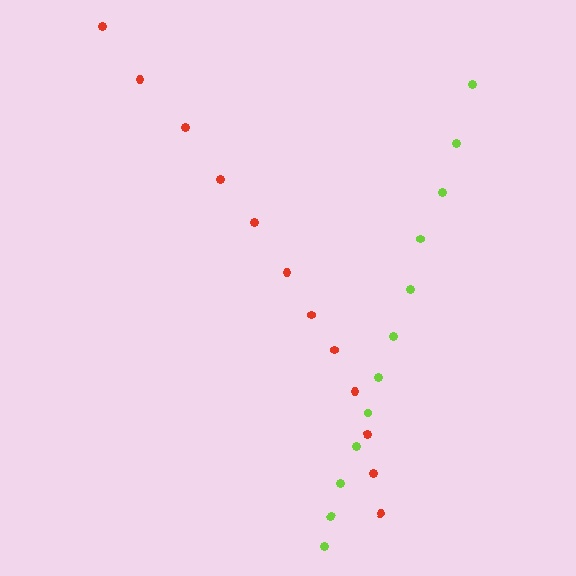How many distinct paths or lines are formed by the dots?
There are 2 distinct paths.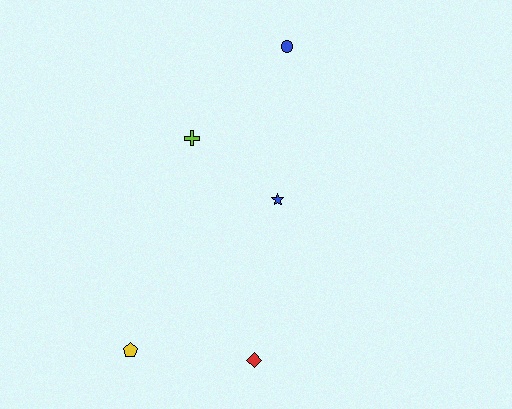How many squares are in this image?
There are no squares.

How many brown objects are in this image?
There are no brown objects.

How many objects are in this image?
There are 5 objects.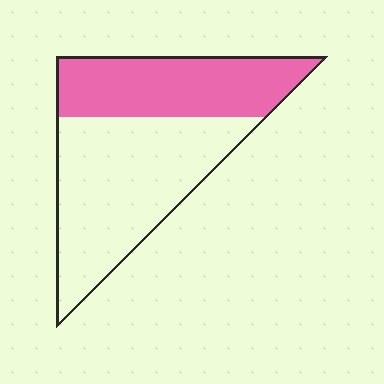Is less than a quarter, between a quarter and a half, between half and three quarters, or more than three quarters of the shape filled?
Between a quarter and a half.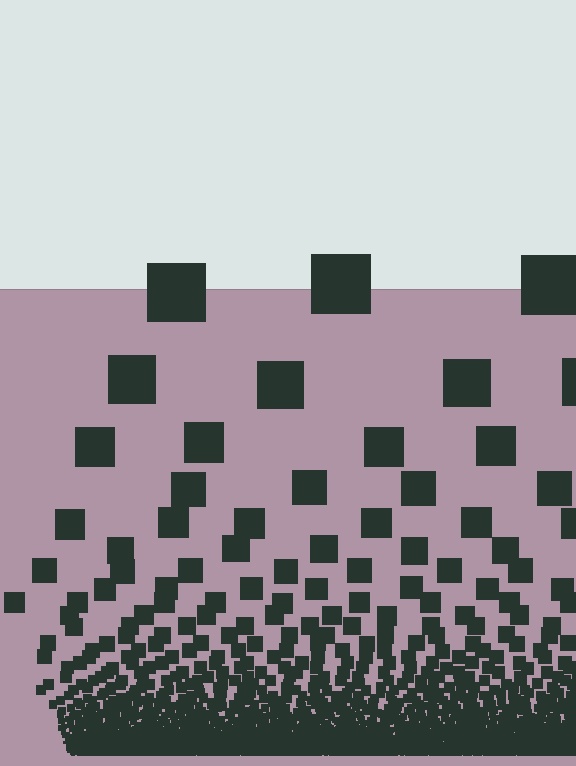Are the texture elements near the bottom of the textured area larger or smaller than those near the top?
Smaller. The gradient is inverted — elements near the bottom are smaller and denser.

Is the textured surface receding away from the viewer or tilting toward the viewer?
The surface appears to tilt toward the viewer. Texture elements get larger and sparser toward the top.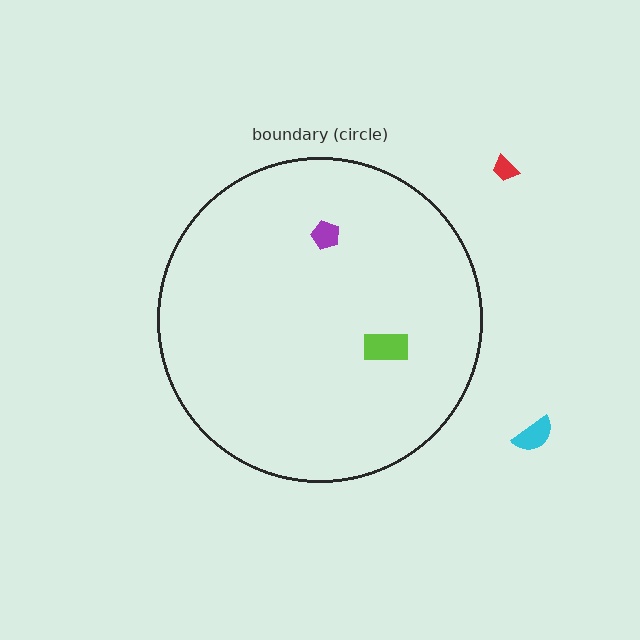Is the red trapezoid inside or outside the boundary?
Outside.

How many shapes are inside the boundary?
2 inside, 2 outside.